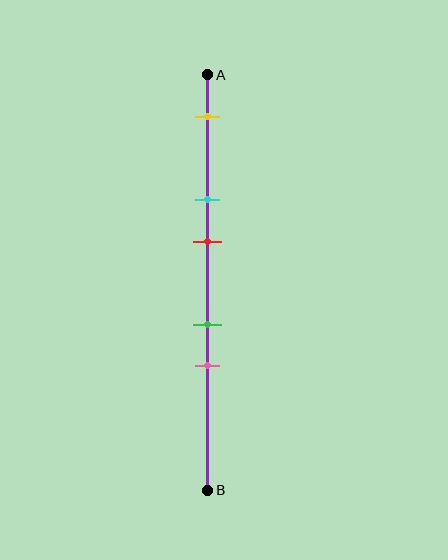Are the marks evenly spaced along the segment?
No, the marks are not evenly spaced.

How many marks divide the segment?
There are 5 marks dividing the segment.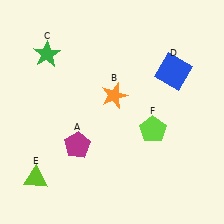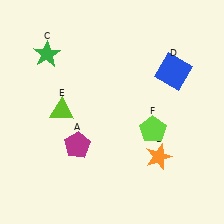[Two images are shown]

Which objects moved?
The objects that moved are: the orange star (B), the lime triangle (E).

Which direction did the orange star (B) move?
The orange star (B) moved down.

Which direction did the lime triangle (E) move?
The lime triangle (E) moved up.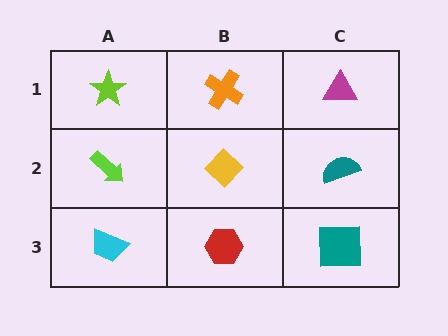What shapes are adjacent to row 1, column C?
A teal semicircle (row 2, column C), an orange cross (row 1, column B).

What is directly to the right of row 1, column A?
An orange cross.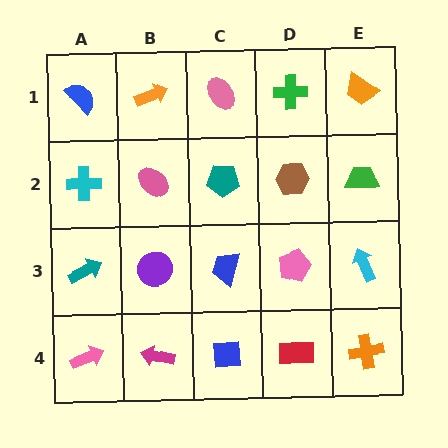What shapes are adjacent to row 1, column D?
A brown hexagon (row 2, column D), a pink ellipse (row 1, column C), an orange trapezoid (row 1, column E).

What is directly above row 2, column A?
A blue semicircle.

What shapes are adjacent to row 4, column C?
A blue trapezoid (row 3, column C), a magenta arrow (row 4, column B), a red rectangle (row 4, column D).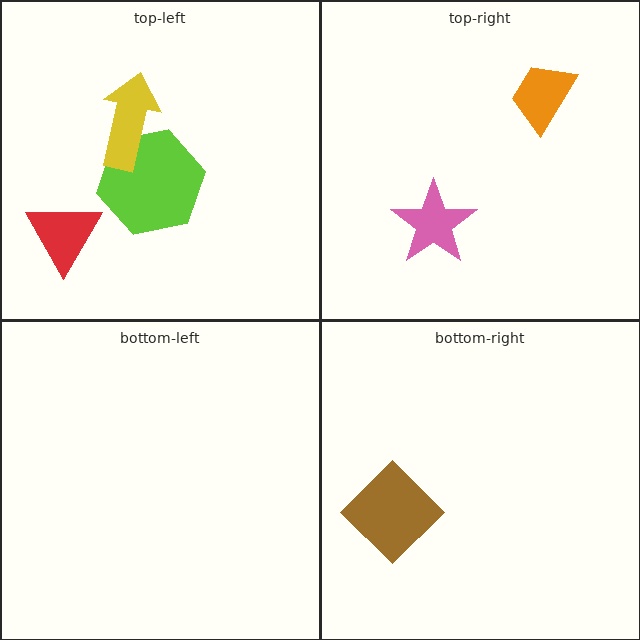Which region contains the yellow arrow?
The top-left region.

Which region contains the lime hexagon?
The top-left region.